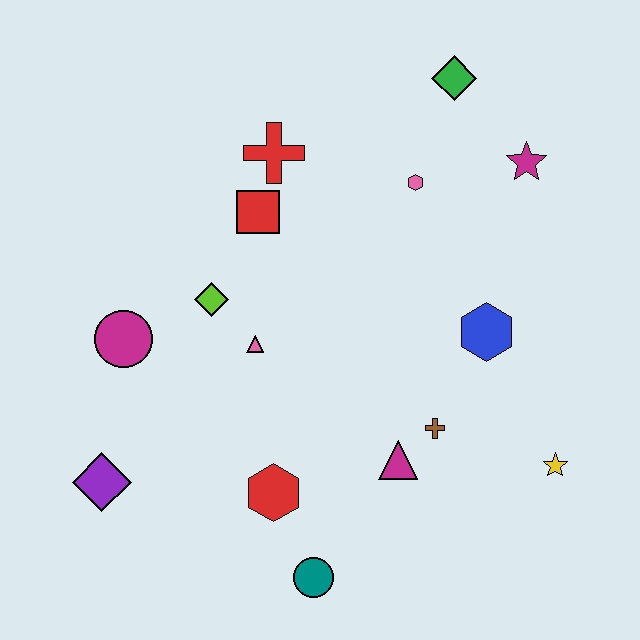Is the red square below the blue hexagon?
No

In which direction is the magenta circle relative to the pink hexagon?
The magenta circle is to the left of the pink hexagon.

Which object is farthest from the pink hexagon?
The purple diamond is farthest from the pink hexagon.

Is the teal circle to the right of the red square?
Yes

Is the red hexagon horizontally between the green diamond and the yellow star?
No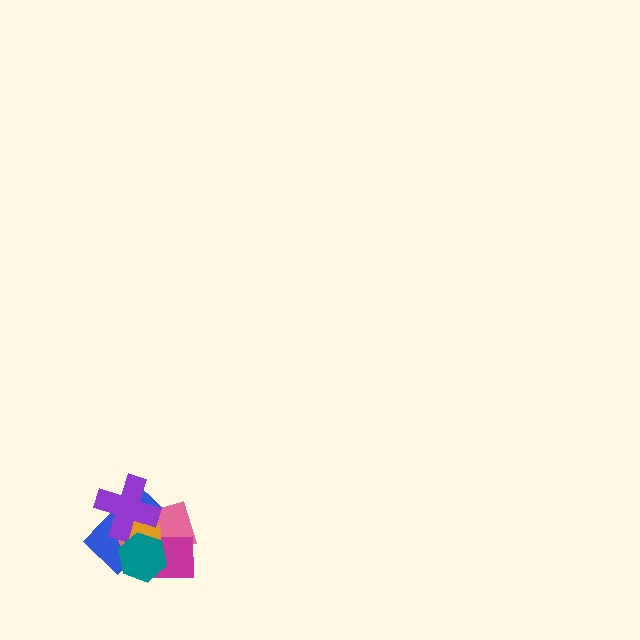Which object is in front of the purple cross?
The teal hexagon is in front of the purple cross.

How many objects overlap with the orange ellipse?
5 objects overlap with the orange ellipse.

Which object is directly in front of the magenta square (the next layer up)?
The orange ellipse is directly in front of the magenta square.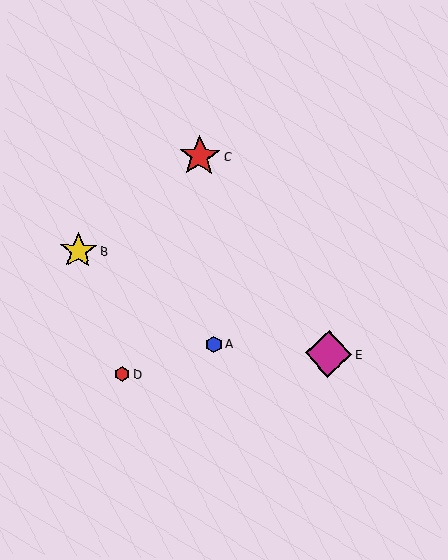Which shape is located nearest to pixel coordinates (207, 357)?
The blue hexagon (labeled A) at (214, 344) is nearest to that location.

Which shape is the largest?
The magenta diamond (labeled E) is the largest.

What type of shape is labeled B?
Shape B is a yellow star.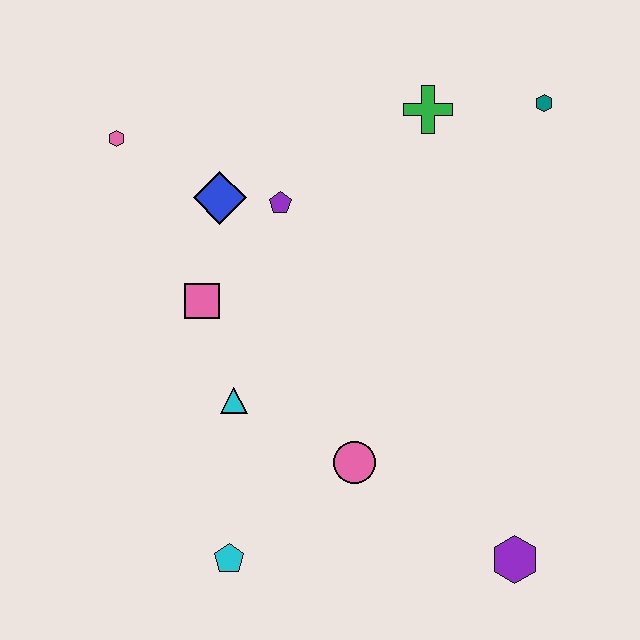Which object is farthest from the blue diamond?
The purple hexagon is farthest from the blue diamond.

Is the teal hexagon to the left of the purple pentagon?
No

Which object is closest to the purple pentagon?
The blue diamond is closest to the purple pentagon.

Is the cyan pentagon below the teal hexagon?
Yes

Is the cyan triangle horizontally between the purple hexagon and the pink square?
Yes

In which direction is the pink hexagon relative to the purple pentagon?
The pink hexagon is to the left of the purple pentagon.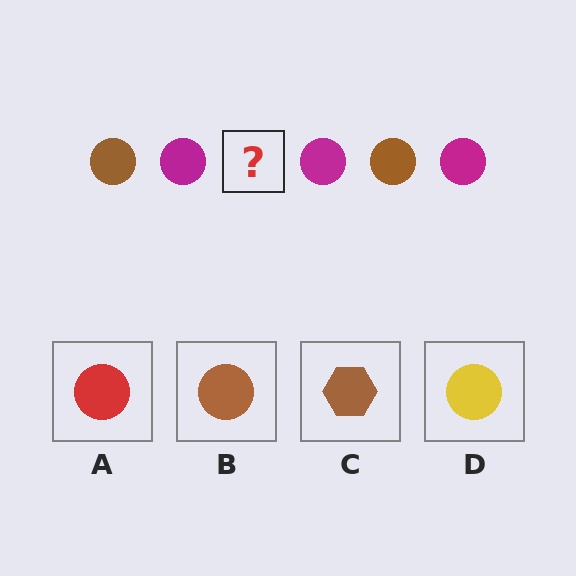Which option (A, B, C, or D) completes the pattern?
B.